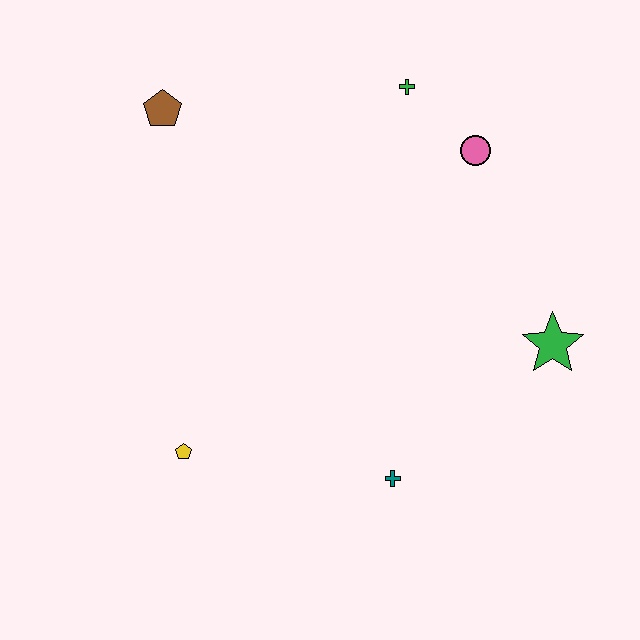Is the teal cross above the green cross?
No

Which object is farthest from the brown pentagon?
The green star is farthest from the brown pentagon.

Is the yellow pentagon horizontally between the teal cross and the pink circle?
No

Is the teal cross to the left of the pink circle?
Yes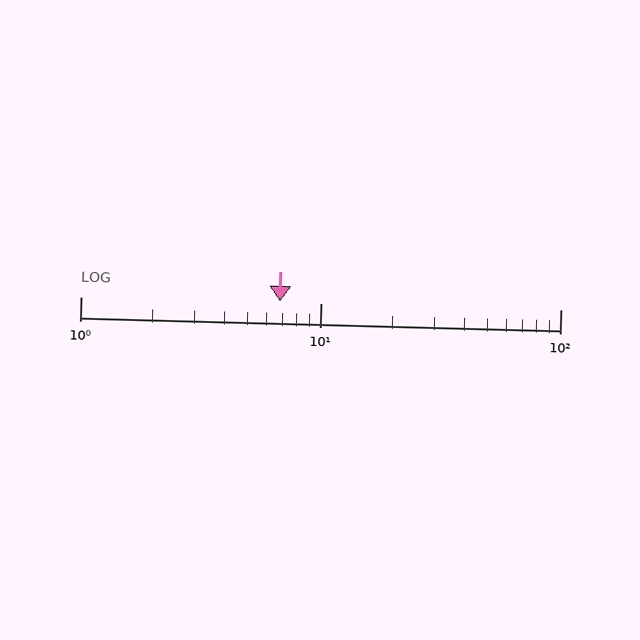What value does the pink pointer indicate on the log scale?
The pointer indicates approximately 6.8.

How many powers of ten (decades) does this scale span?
The scale spans 2 decades, from 1 to 100.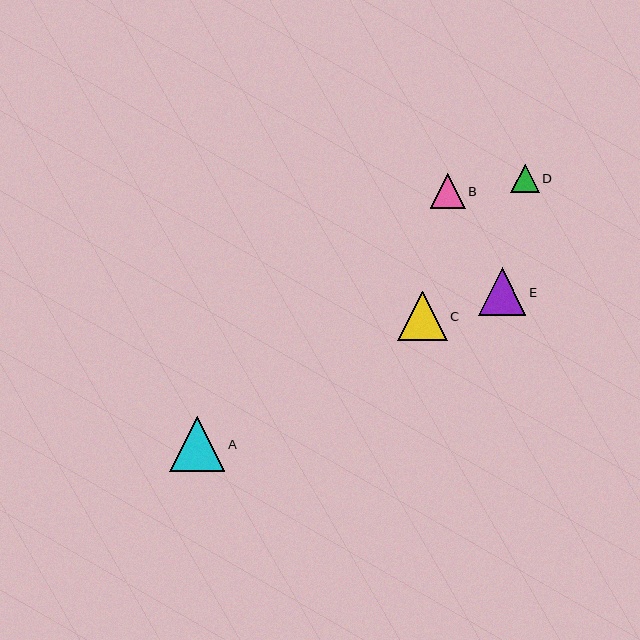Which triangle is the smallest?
Triangle D is the smallest with a size of approximately 29 pixels.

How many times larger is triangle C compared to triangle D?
Triangle C is approximately 1.7 times the size of triangle D.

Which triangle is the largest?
Triangle A is the largest with a size of approximately 55 pixels.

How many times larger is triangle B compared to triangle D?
Triangle B is approximately 1.2 times the size of triangle D.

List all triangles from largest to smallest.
From largest to smallest: A, C, E, B, D.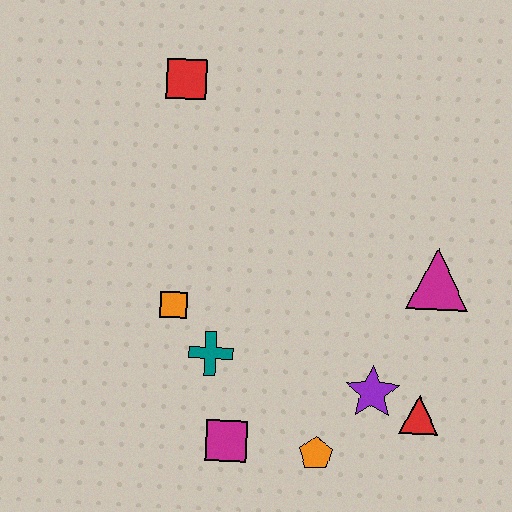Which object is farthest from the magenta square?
The red square is farthest from the magenta square.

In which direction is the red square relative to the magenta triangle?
The red square is to the left of the magenta triangle.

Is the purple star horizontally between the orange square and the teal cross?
No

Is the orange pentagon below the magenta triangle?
Yes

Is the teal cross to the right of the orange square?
Yes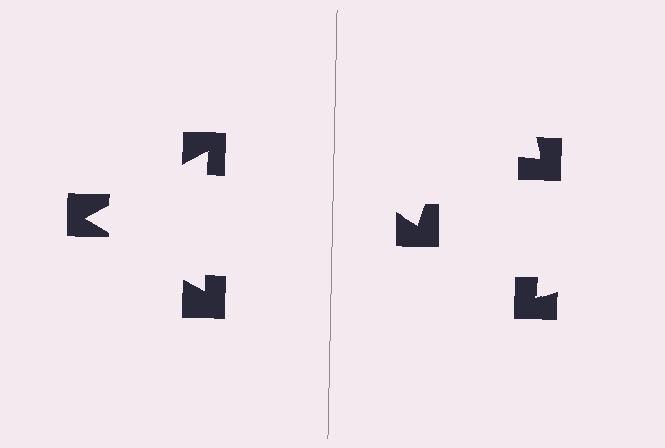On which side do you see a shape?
An illusory triangle appears on the left side. On the right side the wedge cuts are rotated, so no coherent shape forms.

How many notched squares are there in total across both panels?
6 — 3 on each side.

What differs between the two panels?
The notched squares are positioned identically on both sides; only the wedge orientations differ. On the left they align to a triangle; on the right they are misaligned.